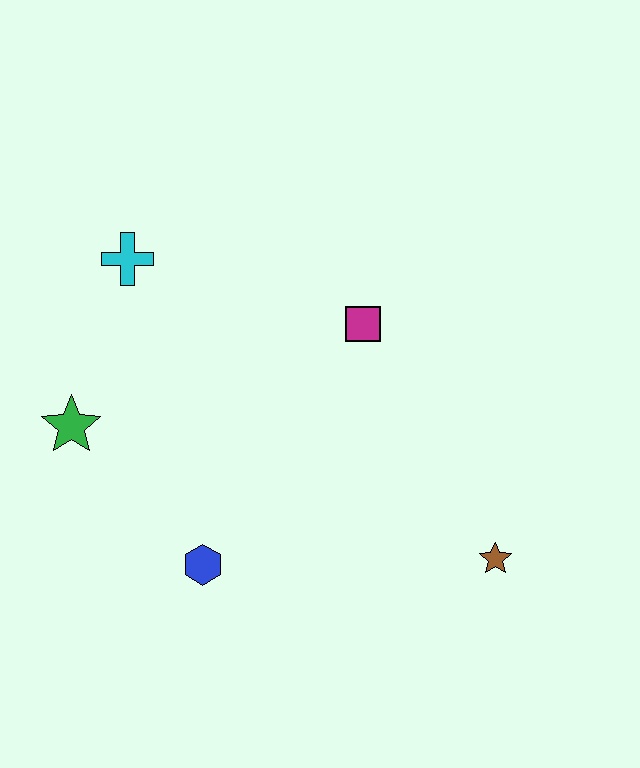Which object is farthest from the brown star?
The cyan cross is farthest from the brown star.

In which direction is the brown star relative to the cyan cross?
The brown star is to the right of the cyan cross.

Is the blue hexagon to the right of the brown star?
No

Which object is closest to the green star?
The cyan cross is closest to the green star.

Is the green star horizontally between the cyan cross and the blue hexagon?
No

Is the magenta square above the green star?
Yes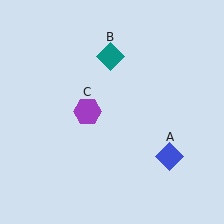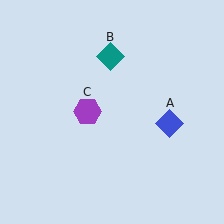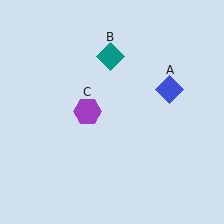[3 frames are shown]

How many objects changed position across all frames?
1 object changed position: blue diamond (object A).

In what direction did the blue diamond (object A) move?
The blue diamond (object A) moved up.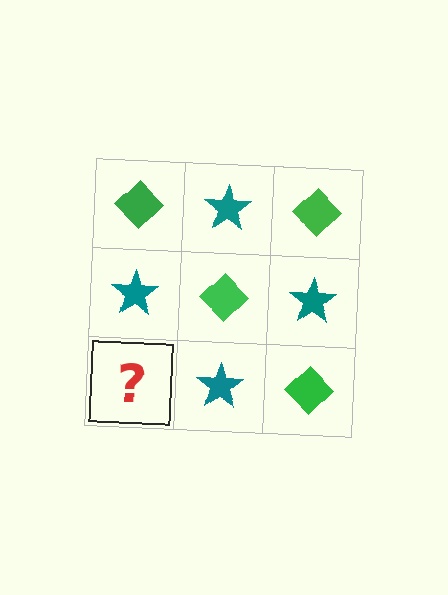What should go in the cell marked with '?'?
The missing cell should contain a green diamond.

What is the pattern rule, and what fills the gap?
The rule is that it alternates green diamond and teal star in a checkerboard pattern. The gap should be filled with a green diamond.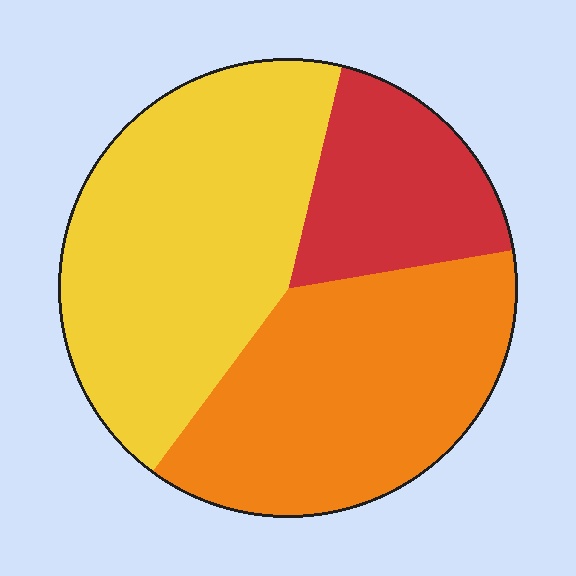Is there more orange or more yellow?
Yellow.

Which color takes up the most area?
Yellow, at roughly 45%.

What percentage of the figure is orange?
Orange takes up between a third and a half of the figure.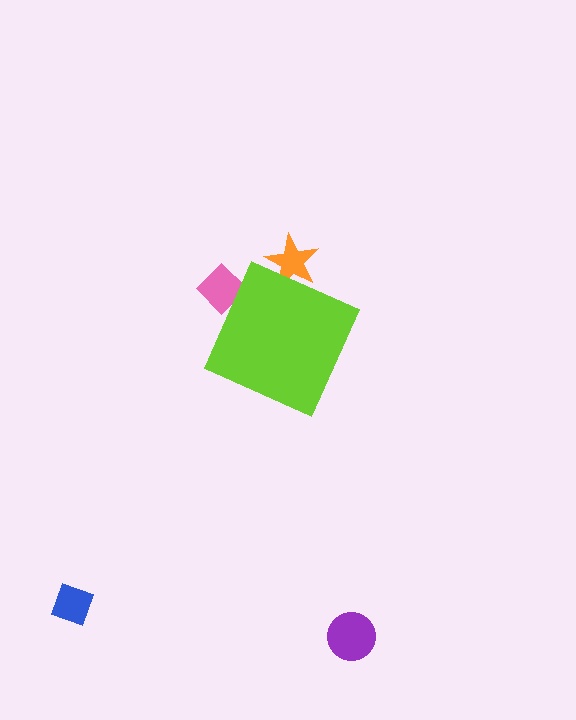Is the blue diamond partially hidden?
No, the blue diamond is fully visible.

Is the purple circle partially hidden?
No, the purple circle is fully visible.